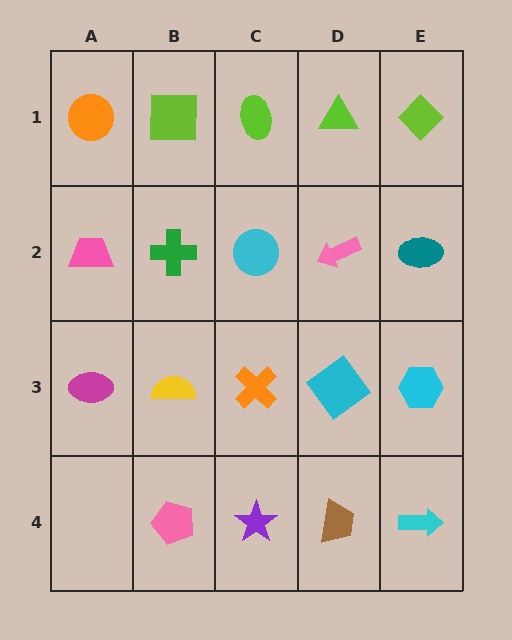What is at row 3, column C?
An orange cross.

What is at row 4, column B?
A pink pentagon.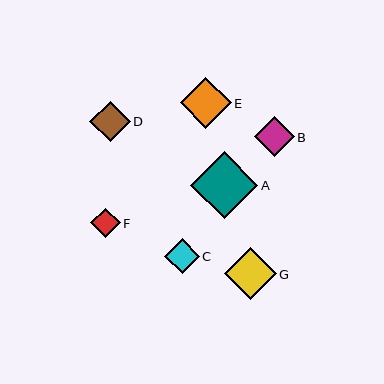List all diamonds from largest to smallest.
From largest to smallest: A, G, E, D, B, C, F.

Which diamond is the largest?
Diamond A is the largest with a size of approximately 67 pixels.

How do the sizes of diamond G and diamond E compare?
Diamond G and diamond E are approximately the same size.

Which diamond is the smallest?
Diamond F is the smallest with a size of approximately 30 pixels.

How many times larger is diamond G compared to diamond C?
Diamond G is approximately 1.5 times the size of diamond C.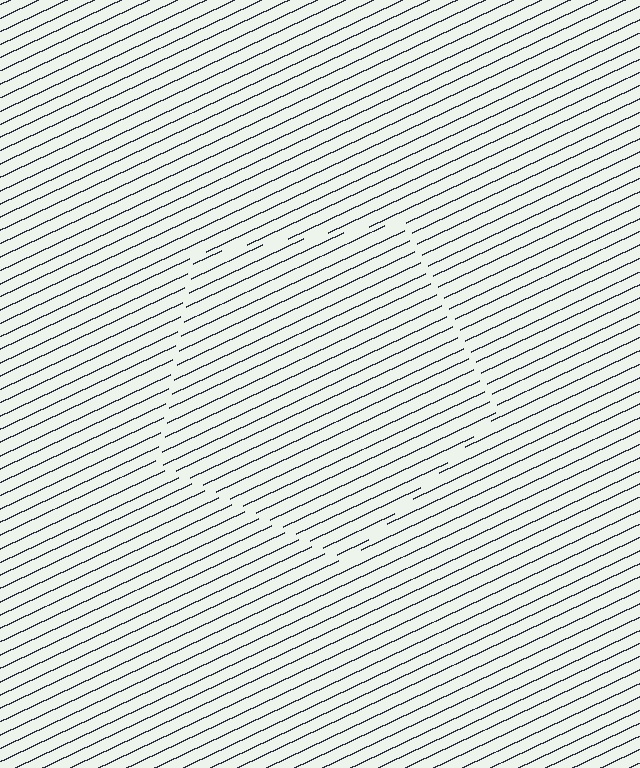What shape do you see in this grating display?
An illusory pentagon. The interior of the shape contains the same grating, shifted by half a period — the contour is defined by the phase discontinuity where line-ends from the inner and outer gratings abut.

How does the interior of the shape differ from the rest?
The interior of the shape contains the same grating, shifted by half a period — the contour is defined by the phase discontinuity where line-ends from the inner and outer gratings abut.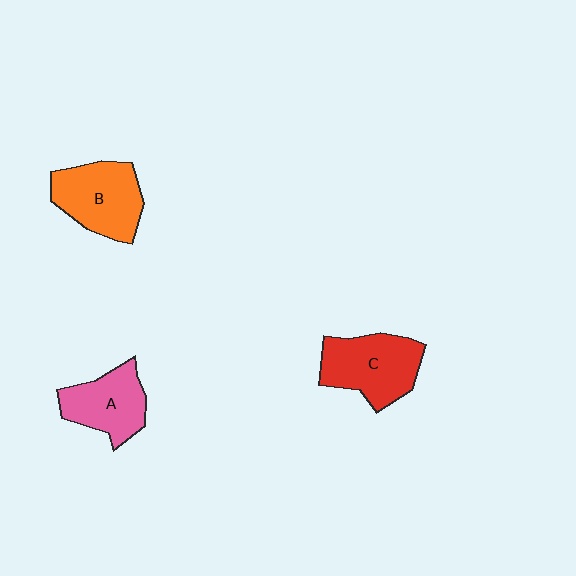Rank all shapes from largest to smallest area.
From largest to smallest: C (red), B (orange), A (pink).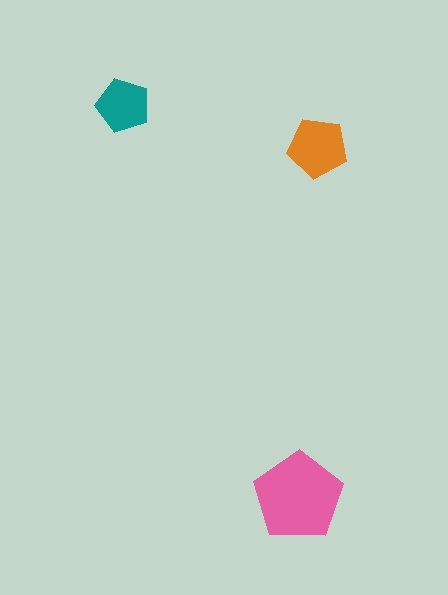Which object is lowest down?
The pink pentagon is bottommost.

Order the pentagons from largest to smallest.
the pink one, the orange one, the teal one.